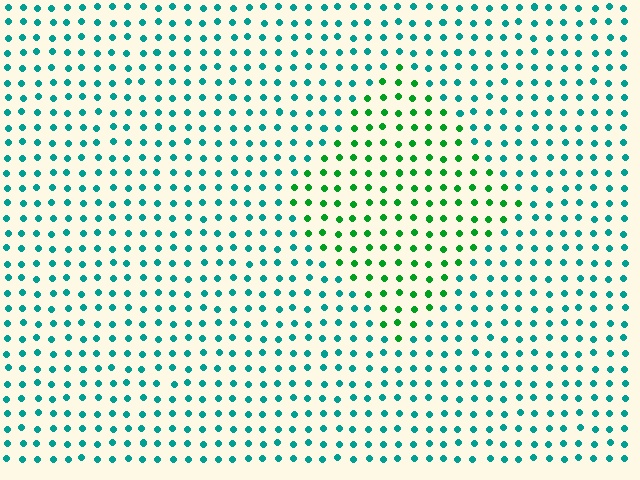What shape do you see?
I see a diamond.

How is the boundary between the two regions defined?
The boundary is defined purely by a slight shift in hue (about 43 degrees). Spacing, size, and orientation are identical on both sides.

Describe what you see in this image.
The image is filled with small teal elements in a uniform arrangement. A diamond-shaped region is visible where the elements are tinted to a slightly different hue, forming a subtle color boundary.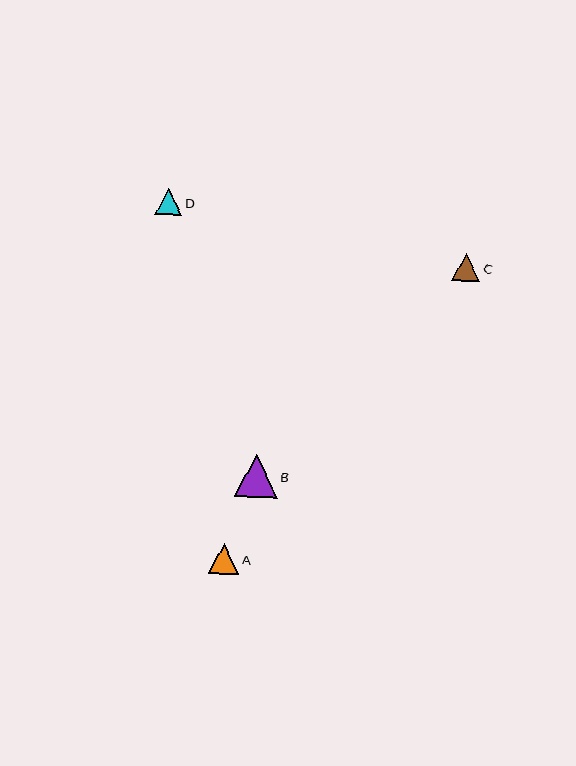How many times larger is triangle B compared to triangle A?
Triangle B is approximately 1.4 times the size of triangle A.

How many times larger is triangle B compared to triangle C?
Triangle B is approximately 1.5 times the size of triangle C.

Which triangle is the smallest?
Triangle D is the smallest with a size of approximately 26 pixels.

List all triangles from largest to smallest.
From largest to smallest: B, A, C, D.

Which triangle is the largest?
Triangle B is the largest with a size of approximately 43 pixels.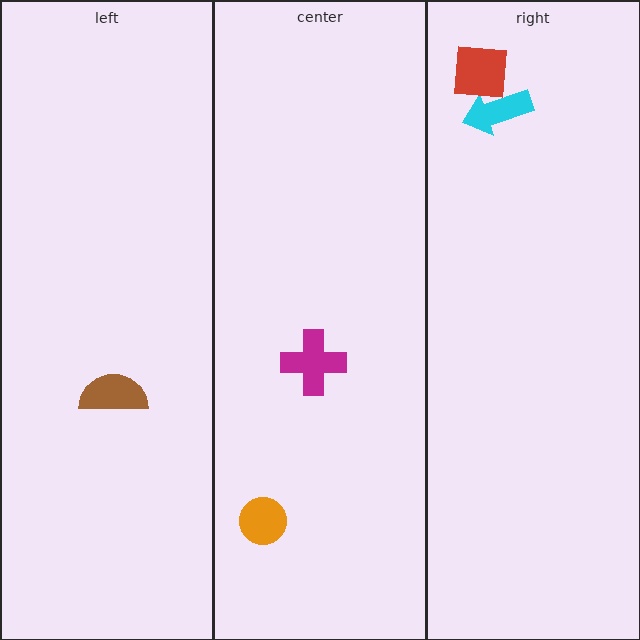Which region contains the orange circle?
The center region.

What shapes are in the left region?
The brown semicircle.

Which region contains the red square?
The right region.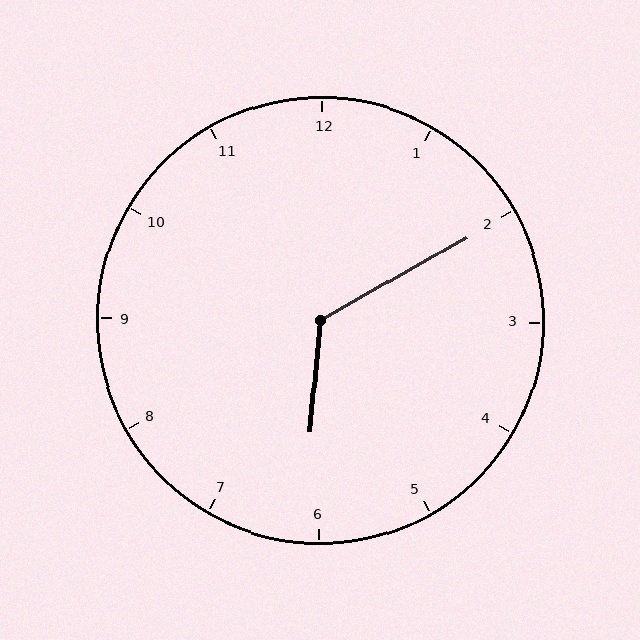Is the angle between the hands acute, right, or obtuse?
It is obtuse.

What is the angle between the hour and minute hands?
Approximately 125 degrees.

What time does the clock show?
6:10.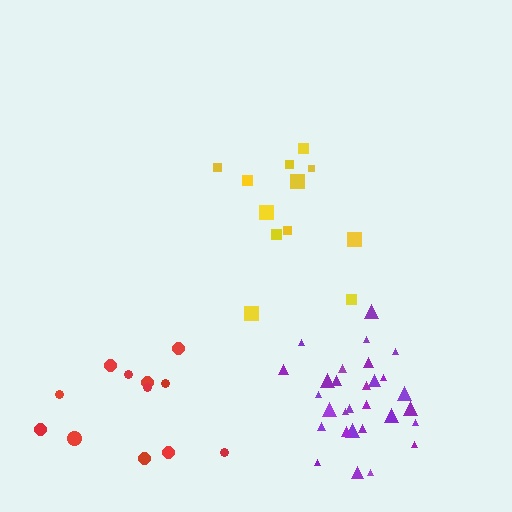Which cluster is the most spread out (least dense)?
Red.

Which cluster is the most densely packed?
Purple.